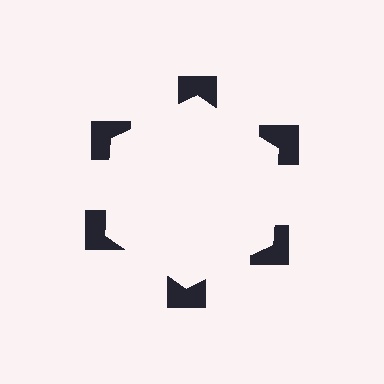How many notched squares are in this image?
There are 6 — one at each vertex of the illusory hexagon.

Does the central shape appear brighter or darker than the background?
It typically appears slightly brighter than the background, even though no actual brightness change is drawn.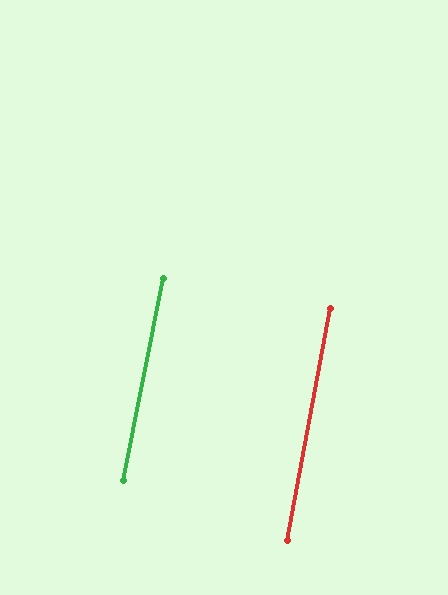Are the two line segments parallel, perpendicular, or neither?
Parallel — their directions differ by only 0.6°.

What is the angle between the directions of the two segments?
Approximately 1 degree.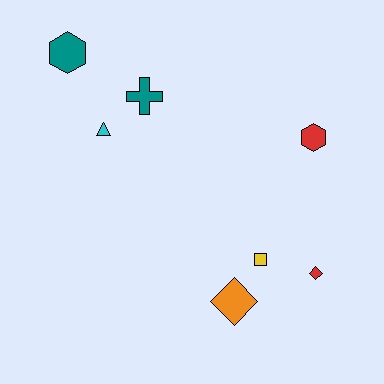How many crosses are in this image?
There is 1 cross.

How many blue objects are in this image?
There are no blue objects.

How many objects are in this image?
There are 7 objects.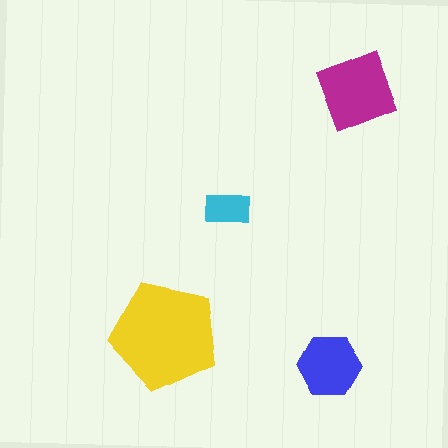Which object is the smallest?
The cyan rectangle.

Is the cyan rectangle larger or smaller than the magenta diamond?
Smaller.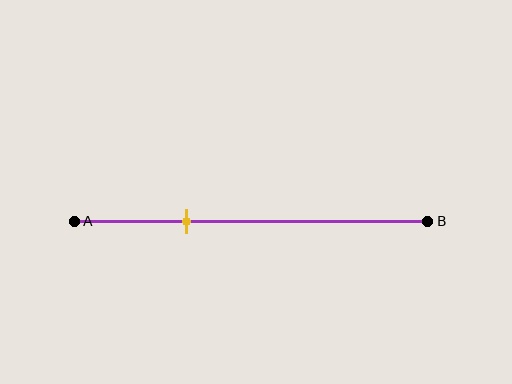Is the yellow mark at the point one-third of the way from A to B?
Yes, the mark is approximately at the one-third point.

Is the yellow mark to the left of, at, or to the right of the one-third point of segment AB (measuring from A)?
The yellow mark is approximately at the one-third point of segment AB.